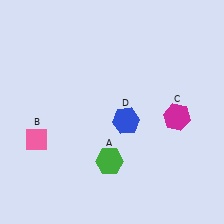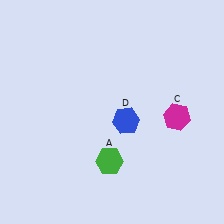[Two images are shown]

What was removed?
The pink diamond (B) was removed in Image 2.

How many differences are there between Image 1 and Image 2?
There is 1 difference between the two images.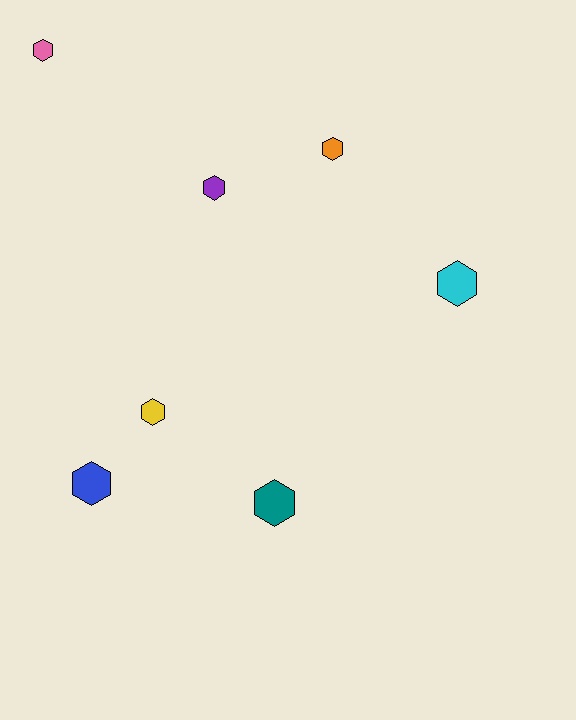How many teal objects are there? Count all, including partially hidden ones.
There is 1 teal object.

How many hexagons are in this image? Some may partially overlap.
There are 7 hexagons.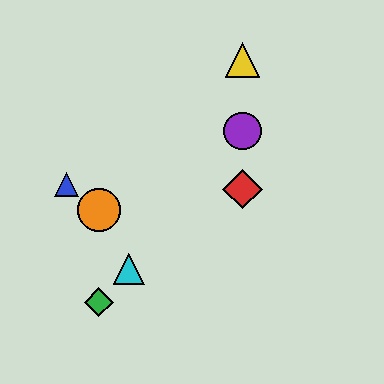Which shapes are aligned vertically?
The red diamond, the yellow triangle, the purple circle are aligned vertically.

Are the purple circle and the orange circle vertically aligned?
No, the purple circle is at x≈243 and the orange circle is at x≈99.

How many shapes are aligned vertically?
3 shapes (the red diamond, the yellow triangle, the purple circle) are aligned vertically.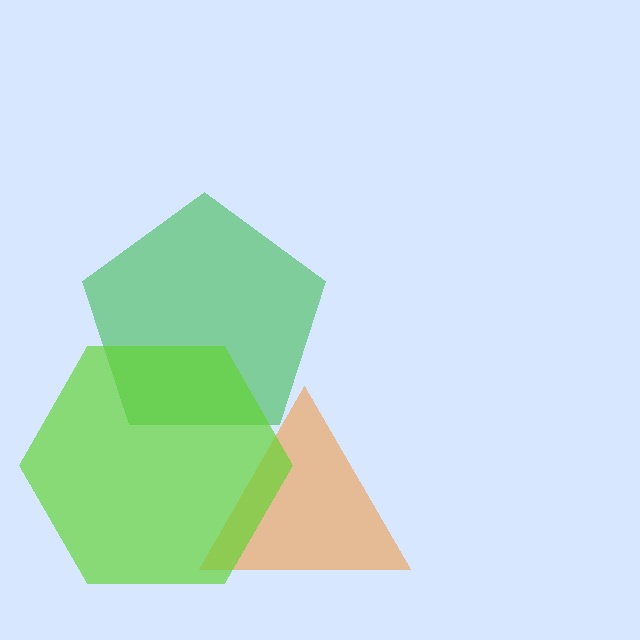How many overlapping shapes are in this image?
There are 3 overlapping shapes in the image.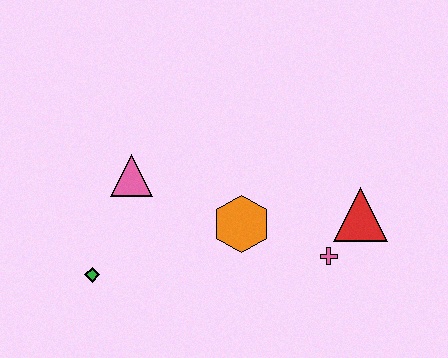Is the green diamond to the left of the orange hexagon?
Yes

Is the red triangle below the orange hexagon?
No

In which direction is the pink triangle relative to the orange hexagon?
The pink triangle is to the left of the orange hexagon.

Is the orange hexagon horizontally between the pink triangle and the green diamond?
No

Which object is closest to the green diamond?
The pink triangle is closest to the green diamond.